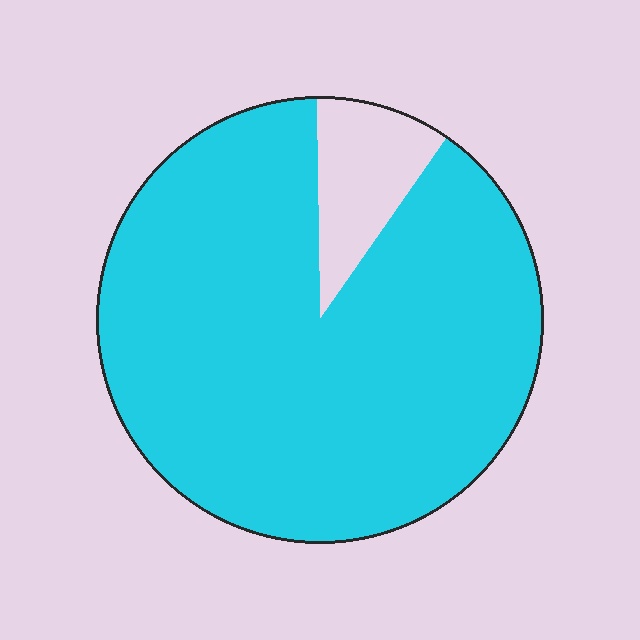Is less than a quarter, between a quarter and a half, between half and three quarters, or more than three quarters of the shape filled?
More than three quarters.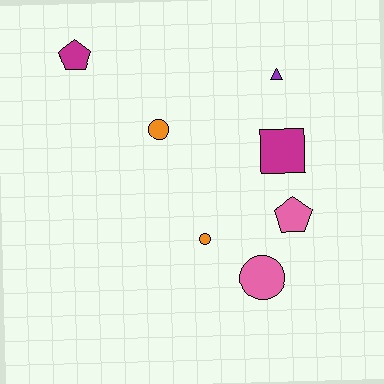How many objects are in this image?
There are 7 objects.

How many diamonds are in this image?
There are no diamonds.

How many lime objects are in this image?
There are no lime objects.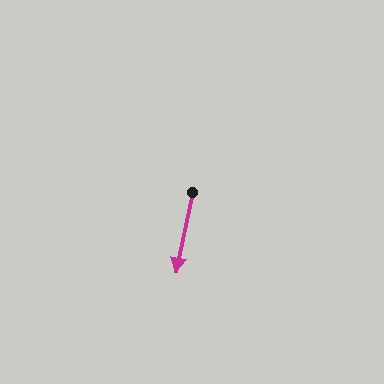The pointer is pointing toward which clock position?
Roughly 6 o'clock.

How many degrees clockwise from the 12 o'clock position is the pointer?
Approximately 191 degrees.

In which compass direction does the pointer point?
South.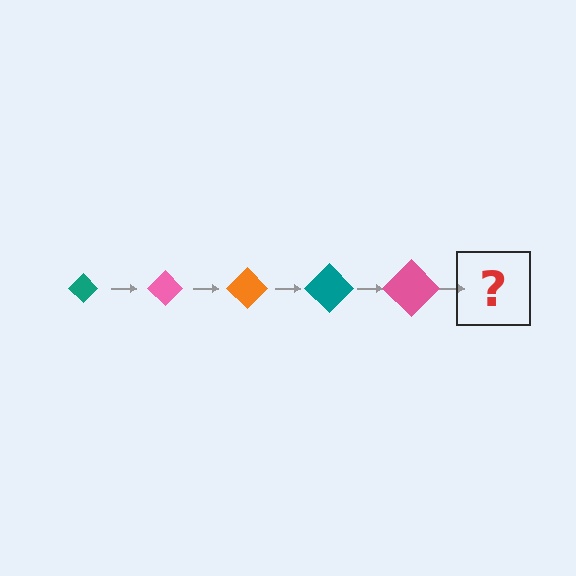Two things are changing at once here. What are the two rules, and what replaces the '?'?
The two rules are that the diamond grows larger each step and the color cycles through teal, pink, and orange. The '?' should be an orange diamond, larger than the previous one.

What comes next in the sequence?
The next element should be an orange diamond, larger than the previous one.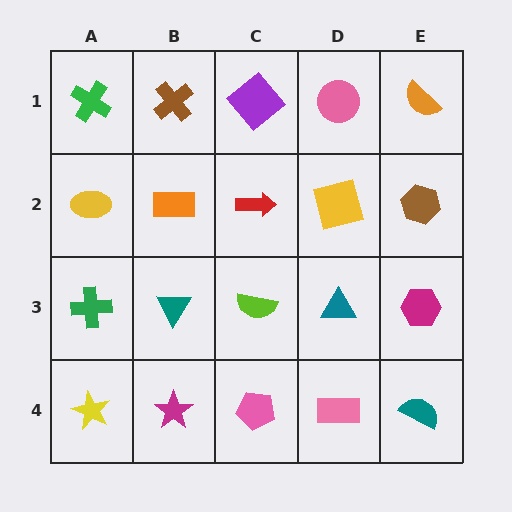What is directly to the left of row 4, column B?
A yellow star.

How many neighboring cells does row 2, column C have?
4.